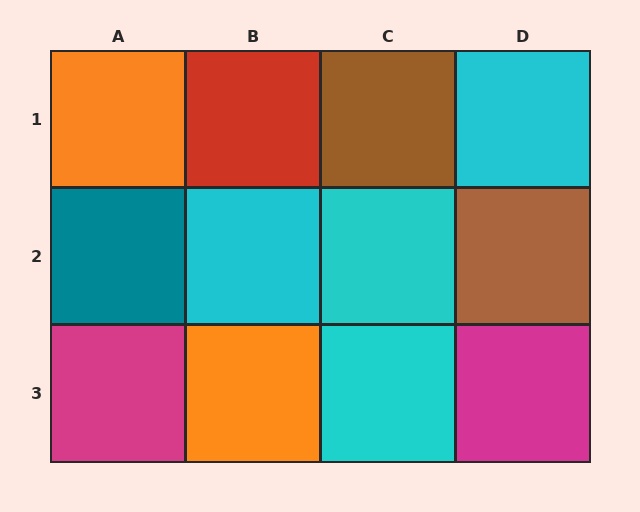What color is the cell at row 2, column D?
Brown.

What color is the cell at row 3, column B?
Orange.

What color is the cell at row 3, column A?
Magenta.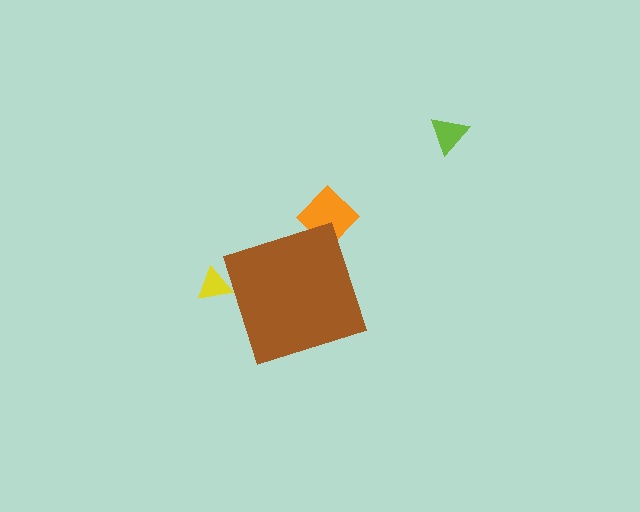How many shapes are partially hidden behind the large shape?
2 shapes are partially hidden.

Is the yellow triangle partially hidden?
Yes, the yellow triangle is partially hidden behind the brown diamond.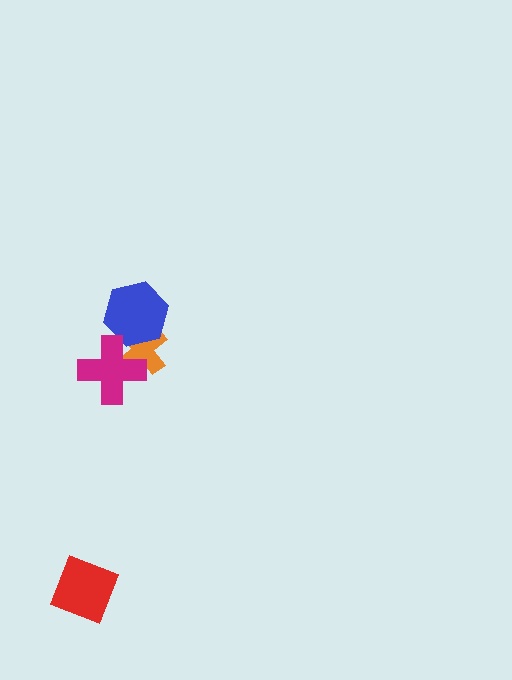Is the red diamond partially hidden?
No, no other shape covers it.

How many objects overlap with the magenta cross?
2 objects overlap with the magenta cross.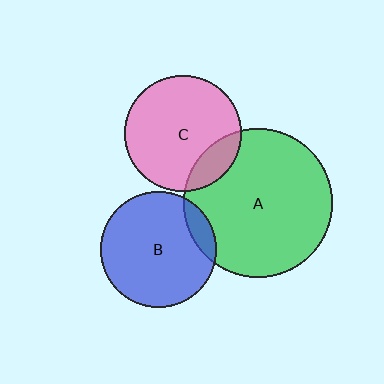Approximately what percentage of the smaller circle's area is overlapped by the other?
Approximately 10%.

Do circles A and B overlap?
Yes.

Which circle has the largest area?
Circle A (green).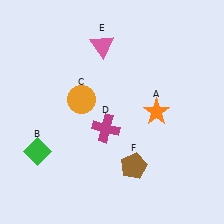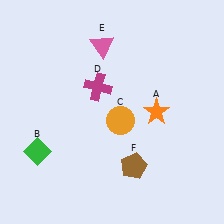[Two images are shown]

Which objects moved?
The objects that moved are: the orange circle (C), the magenta cross (D).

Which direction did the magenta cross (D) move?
The magenta cross (D) moved up.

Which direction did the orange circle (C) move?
The orange circle (C) moved right.